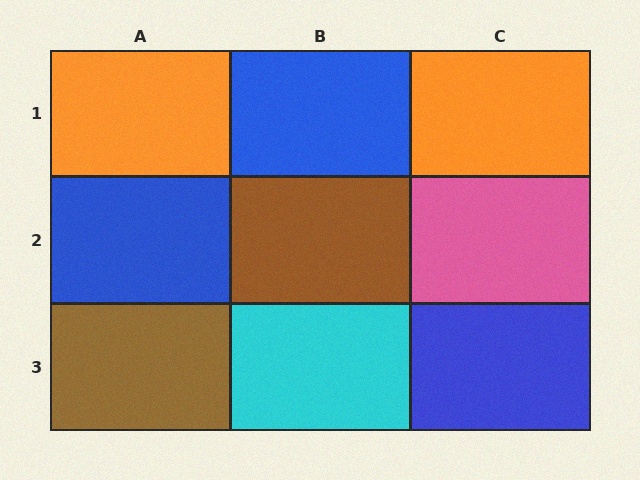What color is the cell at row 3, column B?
Cyan.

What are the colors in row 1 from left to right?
Orange, blue, orange.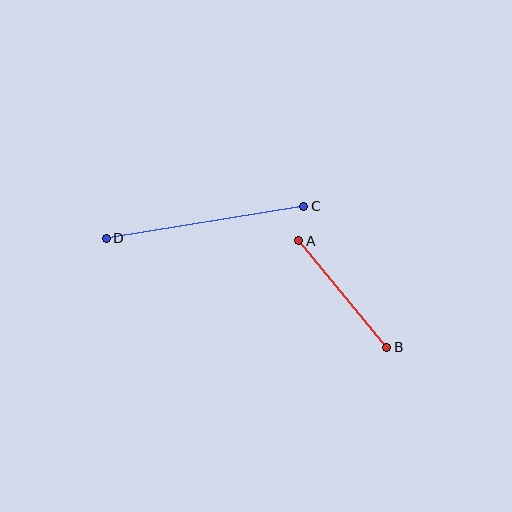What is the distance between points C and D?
The distance is approximately 200 pixels.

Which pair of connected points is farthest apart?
Points C and D are farthest apart.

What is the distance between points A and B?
The distance is approximately 138 pixels.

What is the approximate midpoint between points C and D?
The midpoint is at approximately (205, 222) pixels.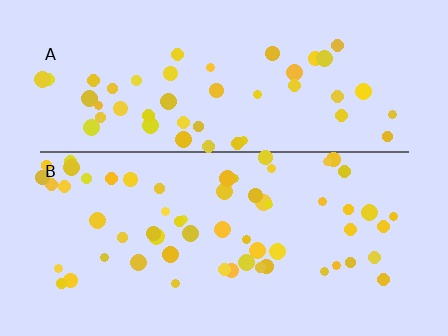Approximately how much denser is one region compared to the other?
Approximately 1.2× — region B over region A.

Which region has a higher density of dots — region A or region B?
B (the bottom).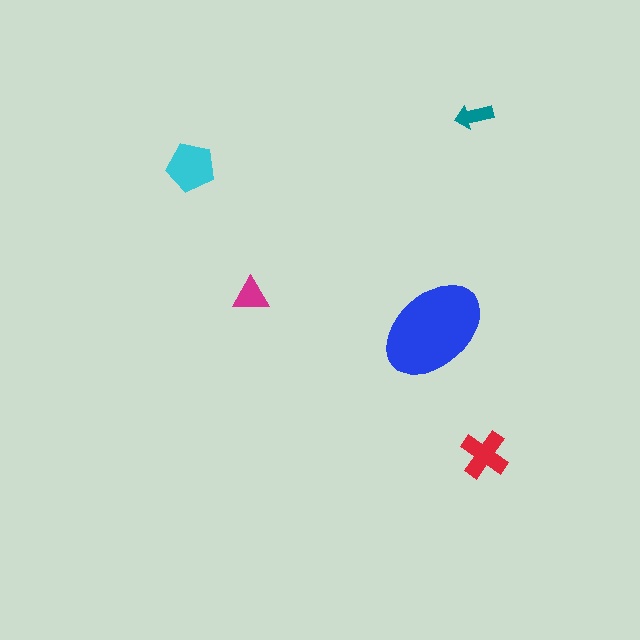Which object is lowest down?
The red cross is bottommost.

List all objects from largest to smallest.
The blue ellipse, the cyan pentagon, the red cross, the magenta triangle, the teal arrow.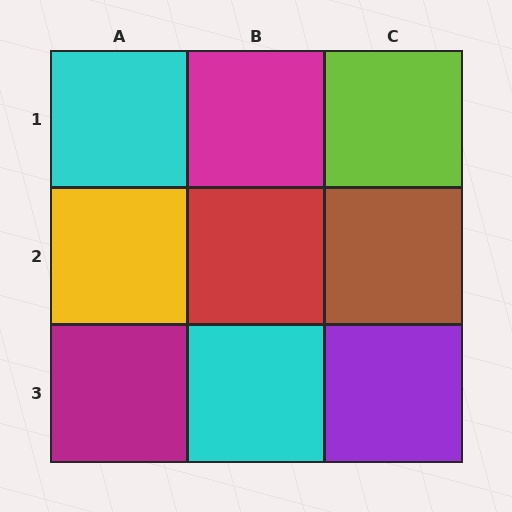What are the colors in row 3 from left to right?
Magenta, cyan, purple.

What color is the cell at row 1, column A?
Cyan.